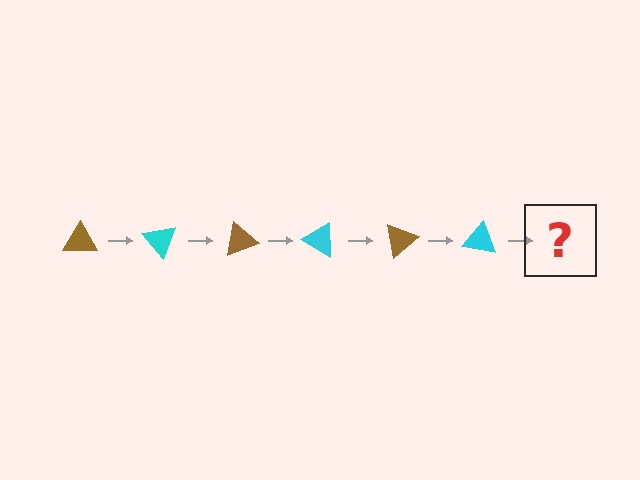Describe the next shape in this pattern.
It should be a brown triangle, rotated 300 degrees from the start.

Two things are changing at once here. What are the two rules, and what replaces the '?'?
The two rules are that it rotates 50 degrees each step and the color cycles through brown and cyan. The '?' should be a brown triangle, rotated 300 degrees from the start.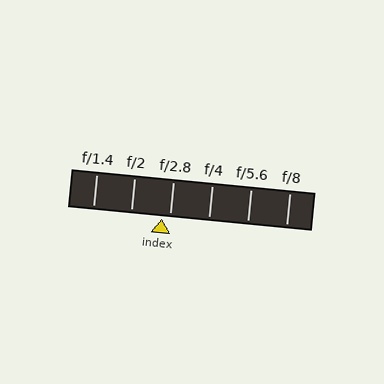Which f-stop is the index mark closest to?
The index mark is closest to f/2.8.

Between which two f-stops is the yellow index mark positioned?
The index mark is between f/2 and f/2.8.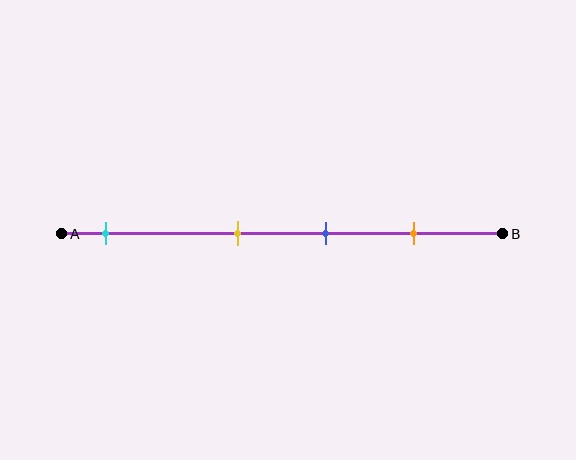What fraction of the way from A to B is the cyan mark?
The cyan mark is approximately 10% (0.1) of the way from A to B.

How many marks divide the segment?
There are 4 marks dividing the segment.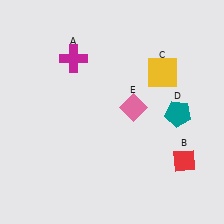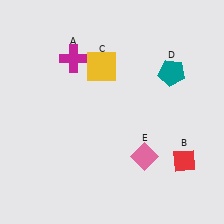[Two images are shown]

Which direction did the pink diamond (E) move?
The pink diamond (E) moved down.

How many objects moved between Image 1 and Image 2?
3 objects moved between the two images.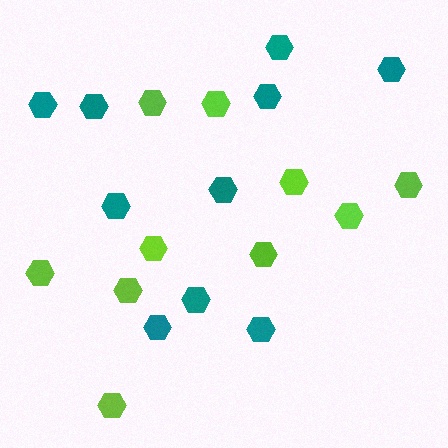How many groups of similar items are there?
There are 2 groups: one group of lime hexagons (10) and one group of teal hexagons (10).